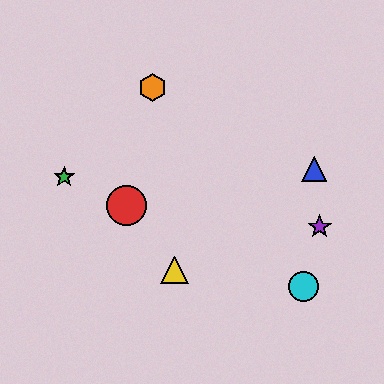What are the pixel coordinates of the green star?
The green star is at (64, 177).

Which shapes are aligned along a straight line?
The red circle, the green star, the cyan circle are aligned along a straight line.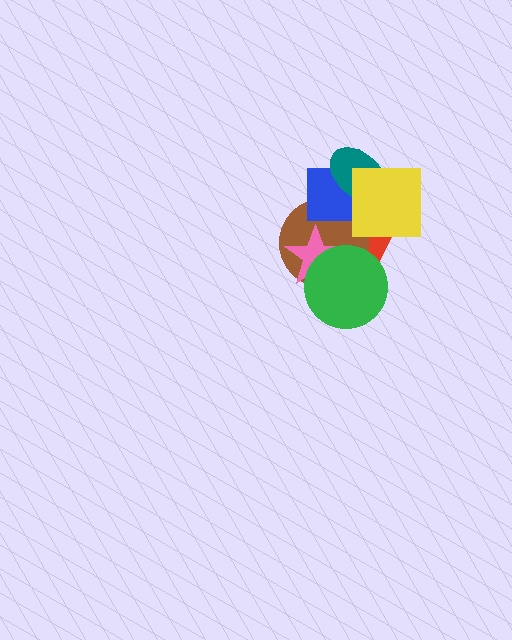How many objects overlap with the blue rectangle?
4 objects overlap with the blue rectangle.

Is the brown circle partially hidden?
Yes, it is partially covered by another shape.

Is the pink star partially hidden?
Yes, it is partially covered by another shape.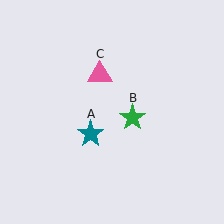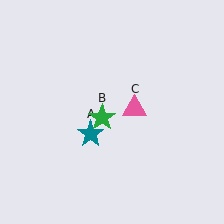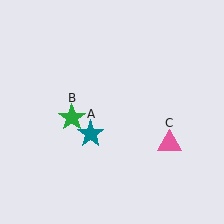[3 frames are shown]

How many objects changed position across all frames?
2 objects changed position: green star (object B), pink triangle (object C).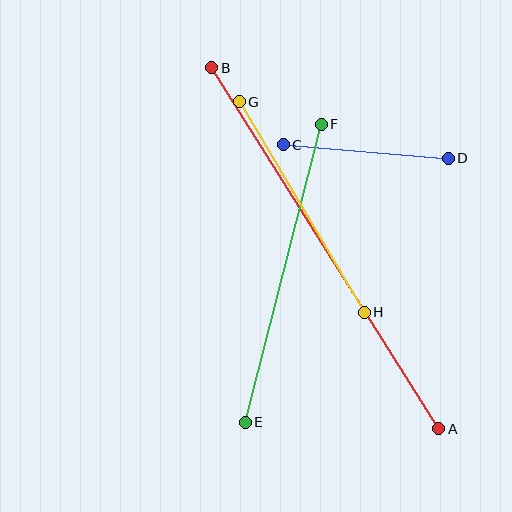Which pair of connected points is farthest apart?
Points A and B are farthest apart.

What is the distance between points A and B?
The distance is approximately 426 pixels.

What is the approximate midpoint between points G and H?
The midpoint is at approximately (302, 207) pixels.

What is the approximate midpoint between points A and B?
The midpoint is at approximately (325, 248) pixels.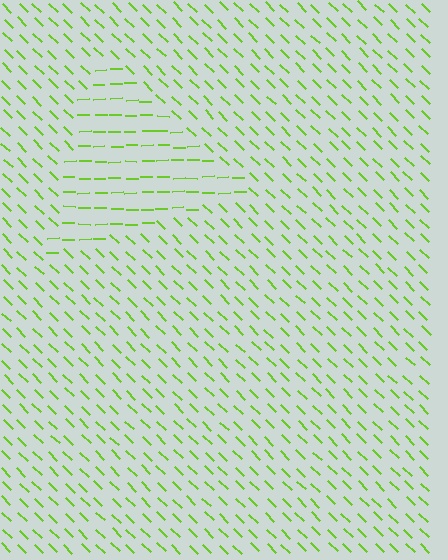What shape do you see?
I see a triangle.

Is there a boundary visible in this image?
Yes, there is a texture boundary formed by a change in line orientation.